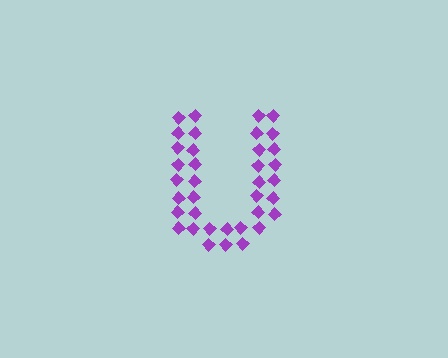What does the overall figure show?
The overall figure shows the letter U.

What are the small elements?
The small elements are diamonds.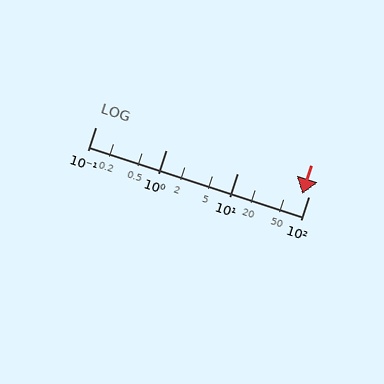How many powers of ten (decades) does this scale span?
The scale spans 3 decades, from 0.1 to 100.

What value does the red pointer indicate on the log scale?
The pointer indicates approximately 83.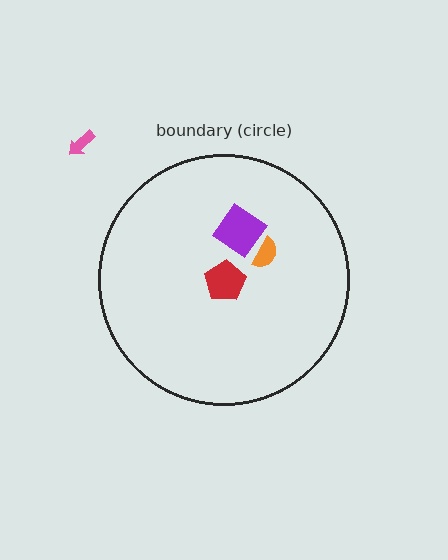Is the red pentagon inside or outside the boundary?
Inside.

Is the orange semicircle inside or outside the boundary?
Inside.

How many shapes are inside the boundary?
3 inside, 1 outside.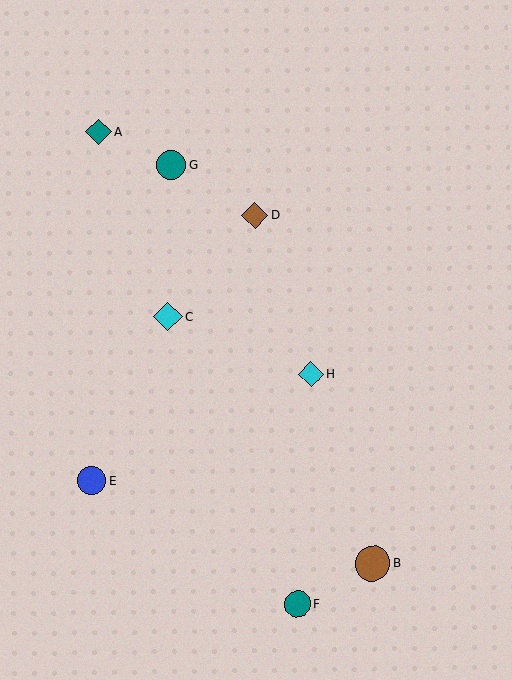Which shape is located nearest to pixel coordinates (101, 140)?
The teal diamond (labeled A) at (99, 132) is nearest to that location.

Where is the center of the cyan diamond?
The center of the cyan diamond is at (168, 317).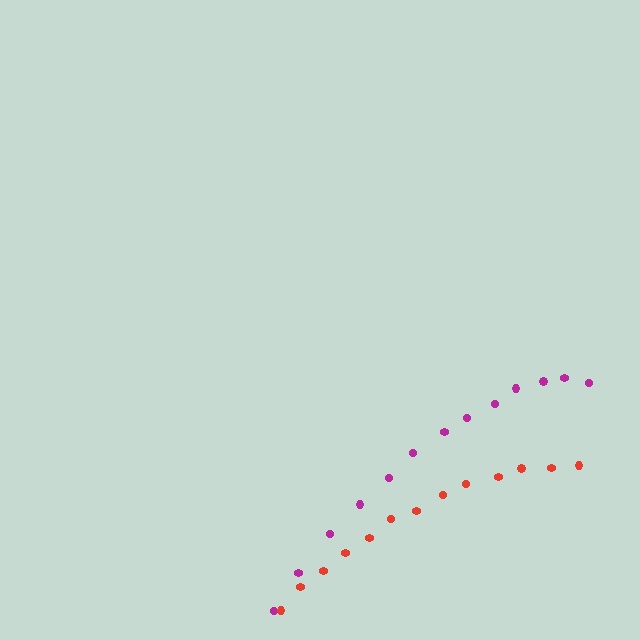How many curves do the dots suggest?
There are 2 distinct paths.